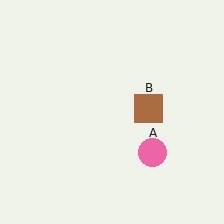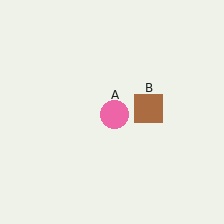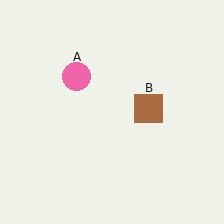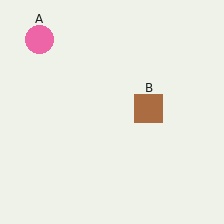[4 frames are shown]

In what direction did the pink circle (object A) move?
The pink circle (object A) moved up and to the left.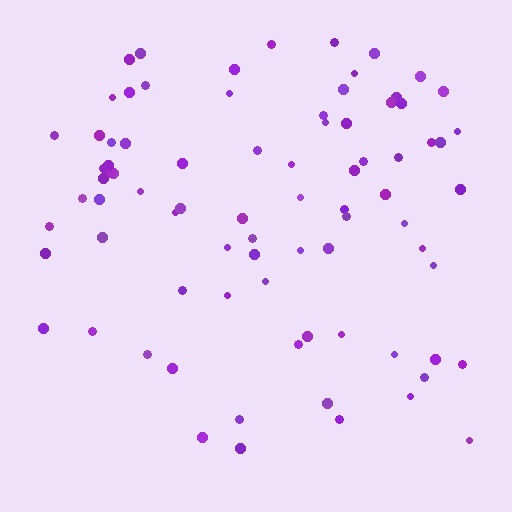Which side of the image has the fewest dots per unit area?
The bottom.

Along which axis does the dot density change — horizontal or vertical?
Vertical.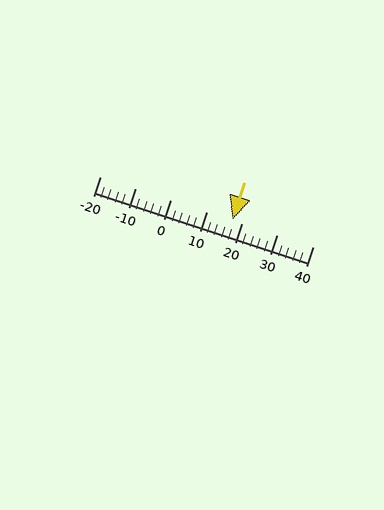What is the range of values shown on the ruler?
The ruler shows values from -20 to 40.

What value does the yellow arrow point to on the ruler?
The yellow arrow points to approximately 17.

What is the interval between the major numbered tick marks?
The major tick marks are spaced 10 units apart.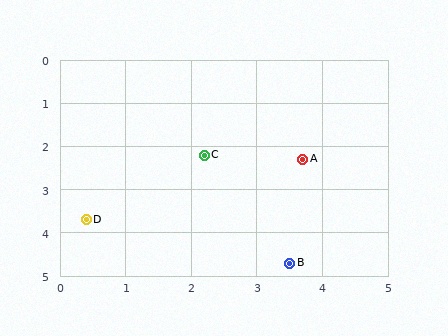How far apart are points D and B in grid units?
Points D and B are about 3.3 grid units apart.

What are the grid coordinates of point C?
Point C is at approximately (2.2, 2.2).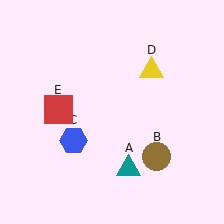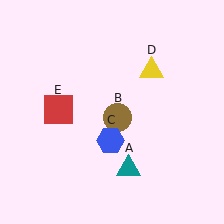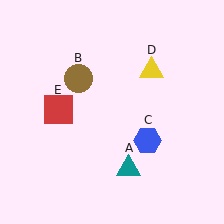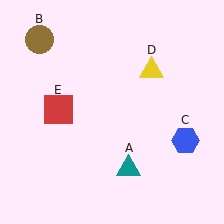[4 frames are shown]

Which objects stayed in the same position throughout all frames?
Teal triangle (object A) and yellow triangle (object D) and red square (object E) remained stationary.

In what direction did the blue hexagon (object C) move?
The blue hexagon (object C) moved right.